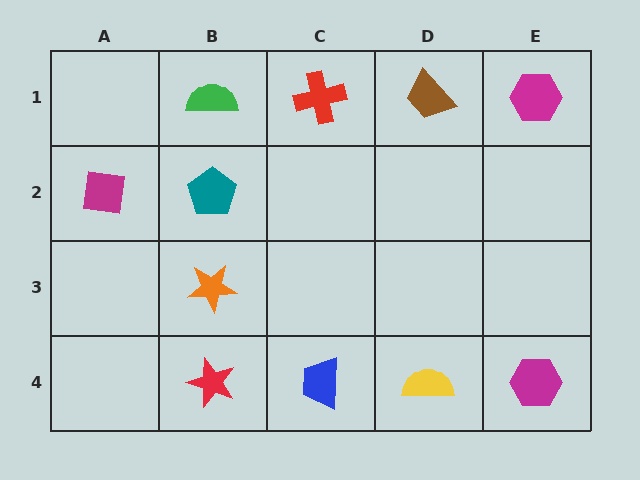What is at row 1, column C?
A red cross.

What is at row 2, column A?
A magenta square.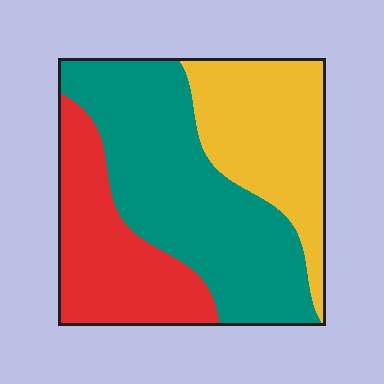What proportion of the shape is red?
Red covers around 25% of the shape.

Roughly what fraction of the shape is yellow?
Yellow takes up between a sixth and a third of the shape.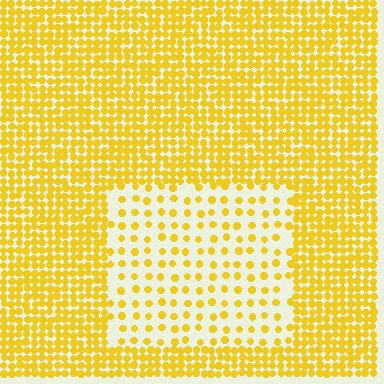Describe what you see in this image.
The image contains small yellow elements arranged at two different densities. A rectangle-shaped region is visible where the elements are less densely packed than the surrounding area.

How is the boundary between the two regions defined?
The boundary is defined by a change in element density (approximately 2.8x ratio). All elements are the same color, size, and shape.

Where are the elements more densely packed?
The elements are more densely packed outside the rectangle boundary.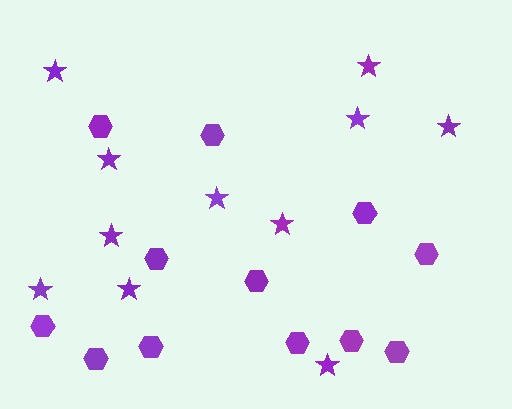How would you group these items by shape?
There are 2 groups: one group of hexagons (12) and one group of stars (11).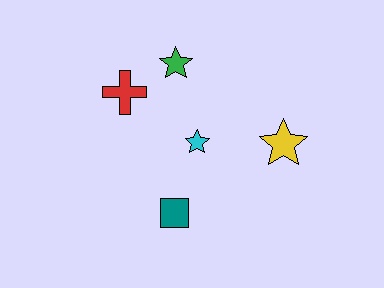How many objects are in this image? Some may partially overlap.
There are 5 objects.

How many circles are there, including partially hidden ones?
There are no circles.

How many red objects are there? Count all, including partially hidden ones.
There is 1 red object.